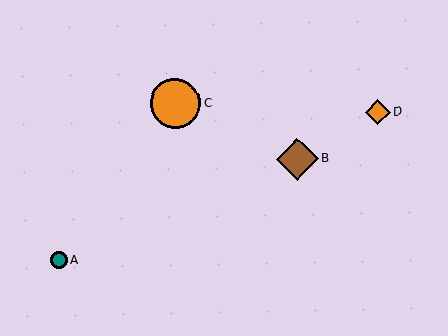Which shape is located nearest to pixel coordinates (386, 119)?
The orange diamond (labeled D) at (378, 112) is nearest to that location.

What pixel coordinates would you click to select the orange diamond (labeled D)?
Click at (378, 112) to select the orange diamond D.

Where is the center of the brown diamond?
The center of the brown diamond is at (297, 159).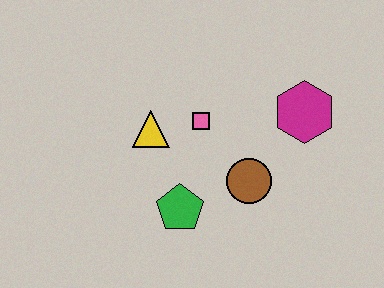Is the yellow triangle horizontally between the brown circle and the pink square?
No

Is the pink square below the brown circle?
No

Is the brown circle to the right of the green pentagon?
Yes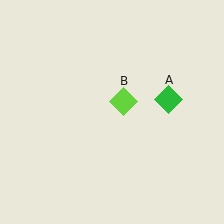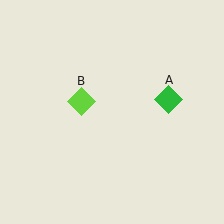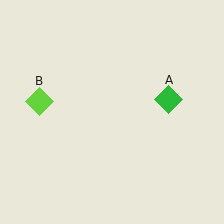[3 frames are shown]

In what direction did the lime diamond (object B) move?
The lime diamond (object B) moved left.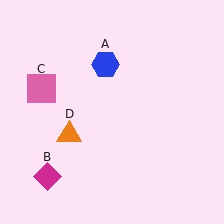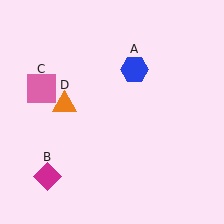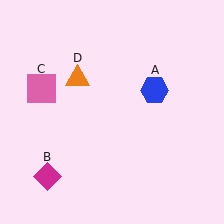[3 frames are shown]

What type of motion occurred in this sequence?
The blue hexagon (object A), orange triangle (object D) rotated clockwise around the center of the scene.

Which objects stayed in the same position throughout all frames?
Magenta diamond (object B) and pink square (object C) remained stationary.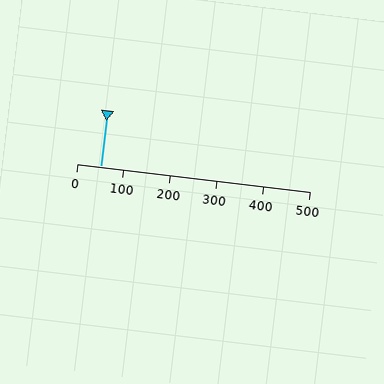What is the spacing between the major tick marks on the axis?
The major ticks are spaced 100 apart.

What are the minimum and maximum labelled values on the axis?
The axis runs from 0 to 500.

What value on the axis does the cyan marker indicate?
The marker indicates approximately 50.